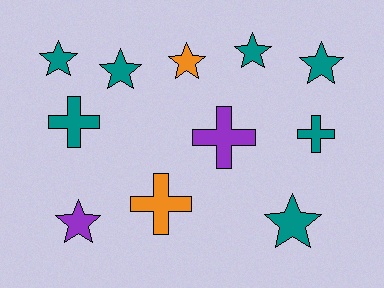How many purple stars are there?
There is 1 purple star.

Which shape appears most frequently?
Star, with 7 objects.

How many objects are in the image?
There are 11 objects.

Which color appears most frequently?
Teal, with 7 objects.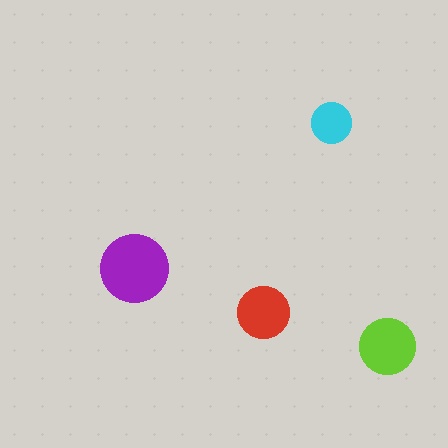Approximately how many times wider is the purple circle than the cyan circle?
About 1.5 times wider.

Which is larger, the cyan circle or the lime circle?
The lime one.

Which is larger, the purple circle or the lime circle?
The purple one.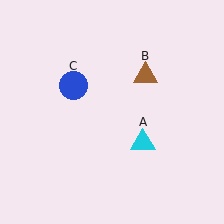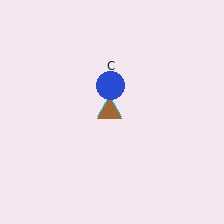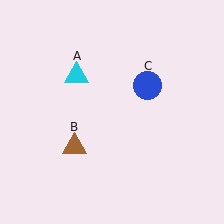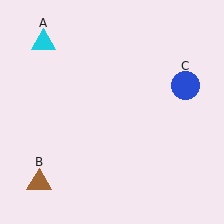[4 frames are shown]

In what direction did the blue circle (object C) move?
The blue circle (object C) moved right.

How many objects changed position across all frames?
3 objects changed position: cyan triangle (object A), brown triangle (object B), blue circle (object C).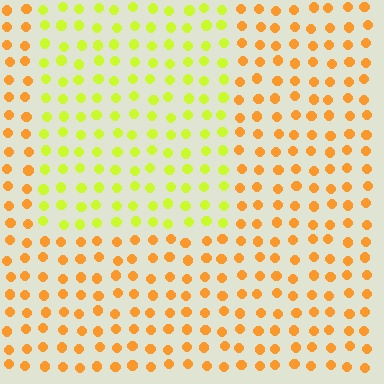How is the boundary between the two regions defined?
The boundary is defined purely by a slight shift in hue (about 43 degrees). Spacing, size, and orientation are identical on both sides.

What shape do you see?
I see a rectangle.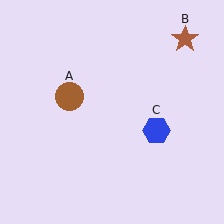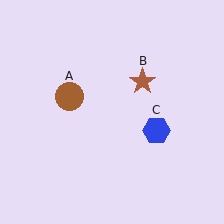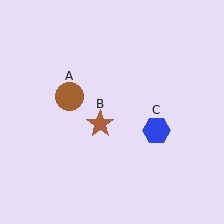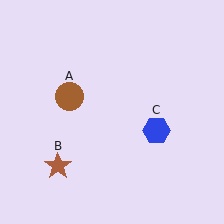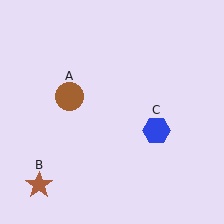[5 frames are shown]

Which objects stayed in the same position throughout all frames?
Brown circle (object A) and blue hexagon (object C) remained stationary.